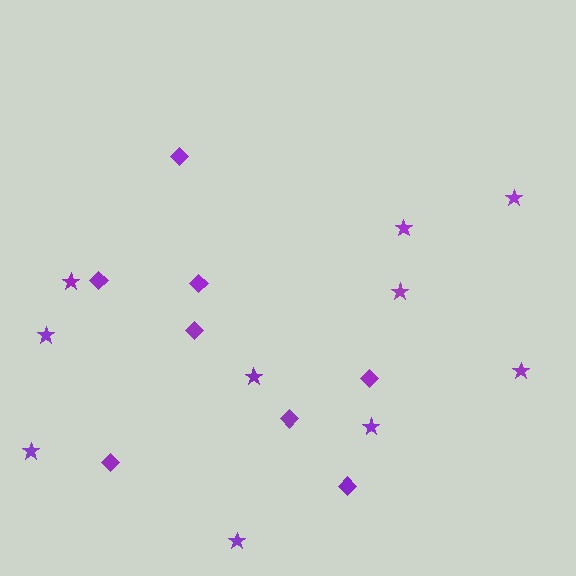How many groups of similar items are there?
There are 2 groups: one group of diamonds (8) and one group of stars (10).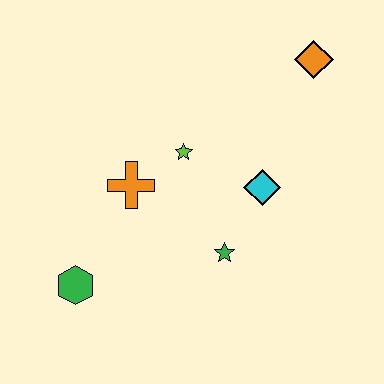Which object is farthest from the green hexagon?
The orange diamond is farthest from the green hexagon.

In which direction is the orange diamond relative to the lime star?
The orange diamond is to the right of the lime star.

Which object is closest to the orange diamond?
The cyan diamond is closest to the orange diamond.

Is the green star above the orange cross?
No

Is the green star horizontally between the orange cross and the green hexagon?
No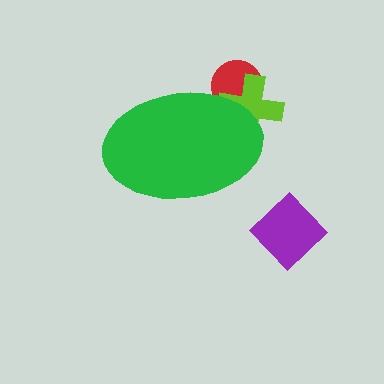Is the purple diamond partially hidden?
No, the purple diamond is fully visible.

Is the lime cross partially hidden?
Yes, the lime cross is partially hidden behind the green ellipse.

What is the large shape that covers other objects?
A green ellipse.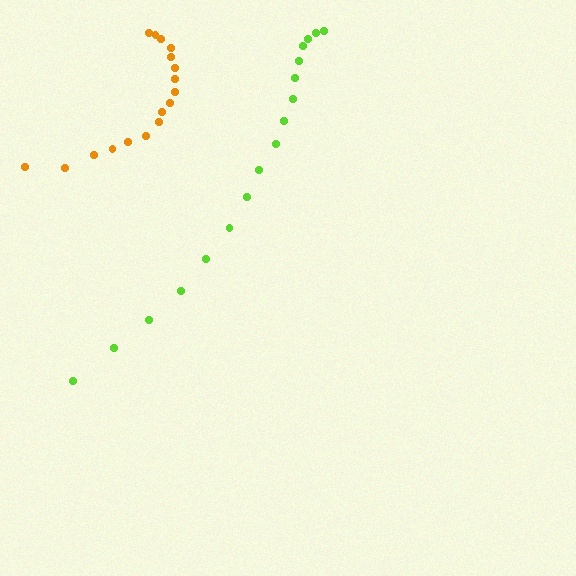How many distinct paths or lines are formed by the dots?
There are 2 distinct paths.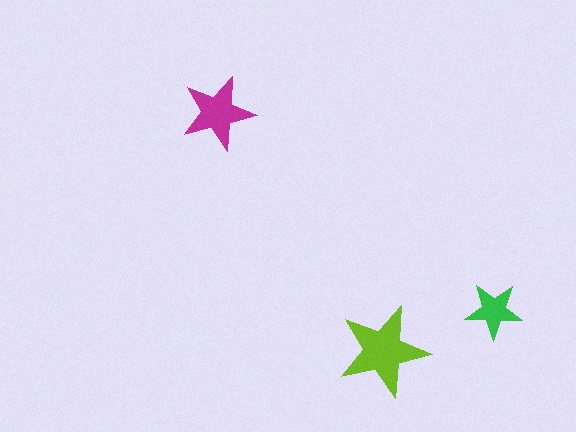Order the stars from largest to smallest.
the lime one, the magenta one, the green one.